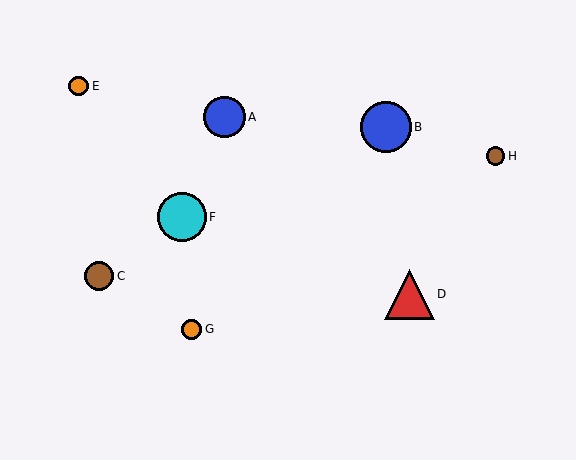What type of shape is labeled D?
Shape D is a red triangle.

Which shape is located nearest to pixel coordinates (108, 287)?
The brown circle (labeled C) at (99, 276) is nearest to that location.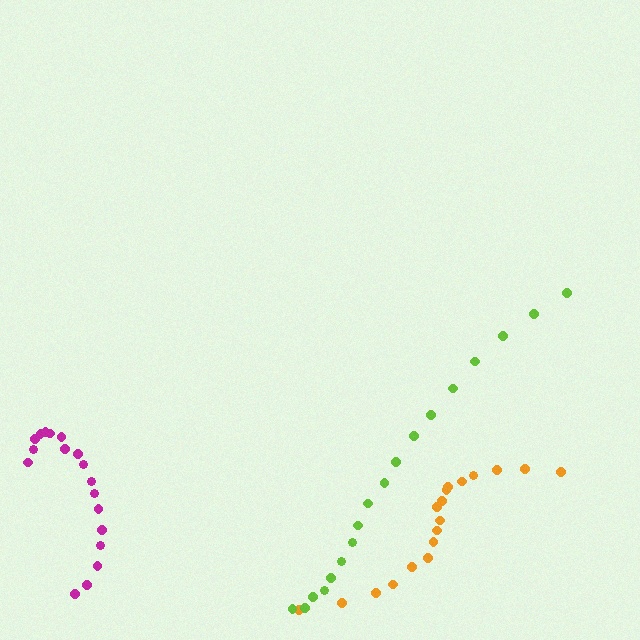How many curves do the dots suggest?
There are 3 distinct paths.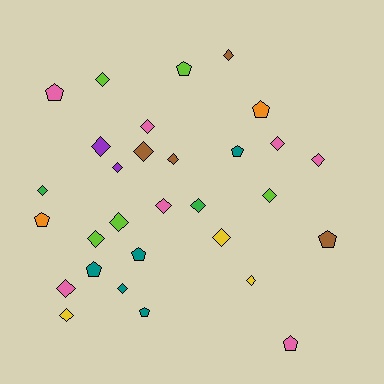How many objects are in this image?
There are 30 objects.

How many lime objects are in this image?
There are 5 lime objects.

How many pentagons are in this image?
There are 10 pentagons.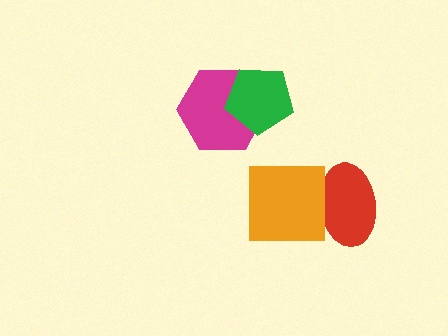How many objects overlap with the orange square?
1 object overlaps with the orange square.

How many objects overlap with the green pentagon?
1 object overlaps with the green pentagon.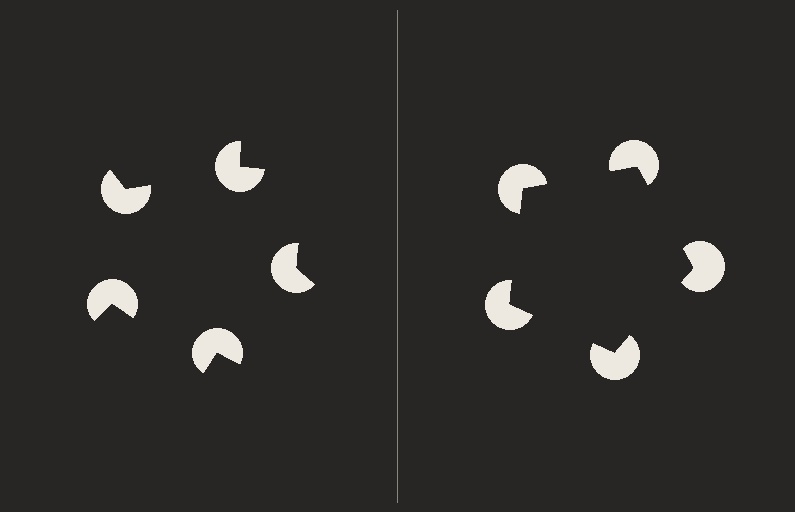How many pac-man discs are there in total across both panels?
10 — 5 on each side.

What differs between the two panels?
The pac-man discs are positioned identically on both sides; only the wedge orientations differ. On the right they align to a pentagon; on the left they are misaligned.